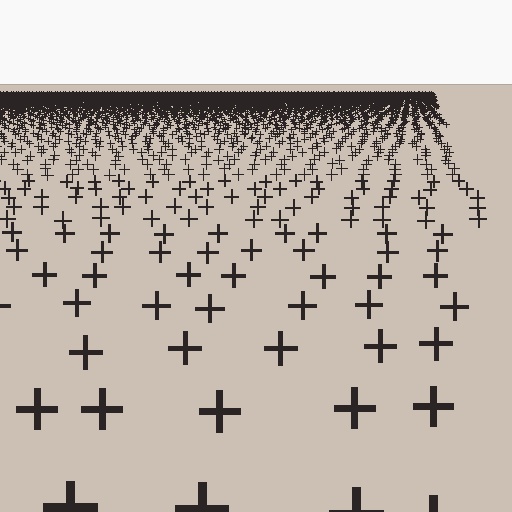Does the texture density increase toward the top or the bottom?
Density increases toward the top.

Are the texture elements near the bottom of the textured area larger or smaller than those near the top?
Larger. Near the bottom, elements are closer to the viewer and appear at a bigger on-screen size.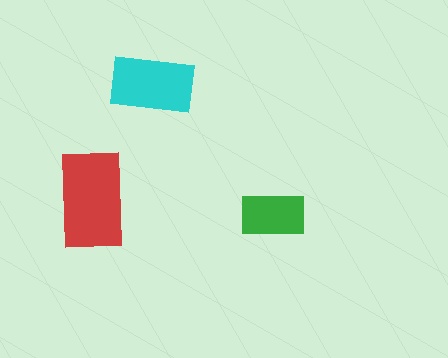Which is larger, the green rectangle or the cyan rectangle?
The cyan one.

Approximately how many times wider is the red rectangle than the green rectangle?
About 1.5 times wider.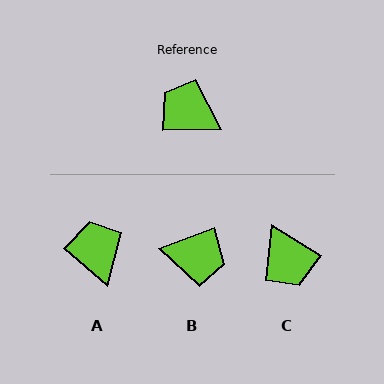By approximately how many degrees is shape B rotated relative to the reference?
Approximately 161 degrees clockwise.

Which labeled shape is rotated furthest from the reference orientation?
B, about 161 degrees away.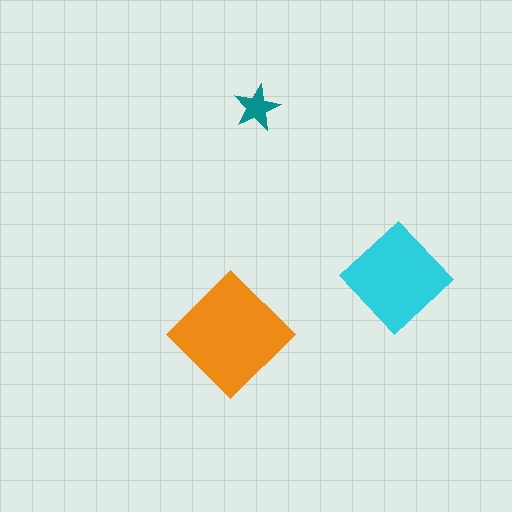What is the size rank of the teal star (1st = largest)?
3rd.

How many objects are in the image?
There are 3 objects in the image.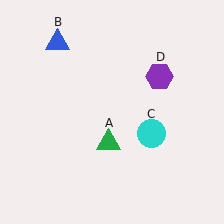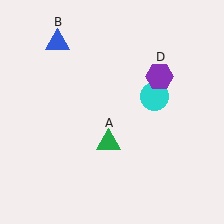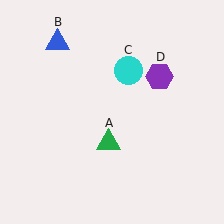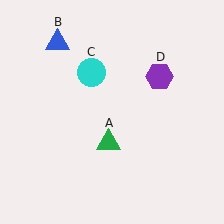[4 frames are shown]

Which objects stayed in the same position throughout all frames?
Green triangle (object A) and blue triangle (object B) and purple hexagon (object D) remained stationary.